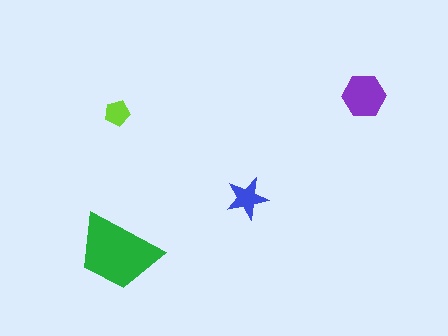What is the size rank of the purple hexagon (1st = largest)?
2nd.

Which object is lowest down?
The green trapezoid is bottommost.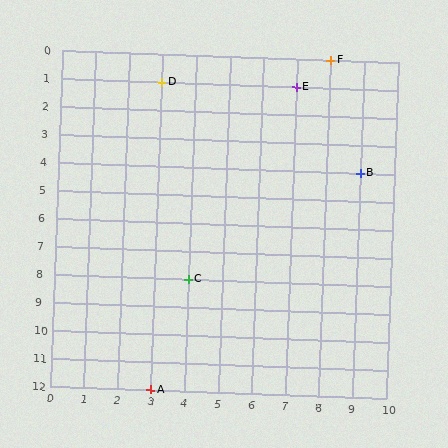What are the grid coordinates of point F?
Point F is at grid coordinates (8, 0).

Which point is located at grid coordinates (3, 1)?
Point D is at (3, 1).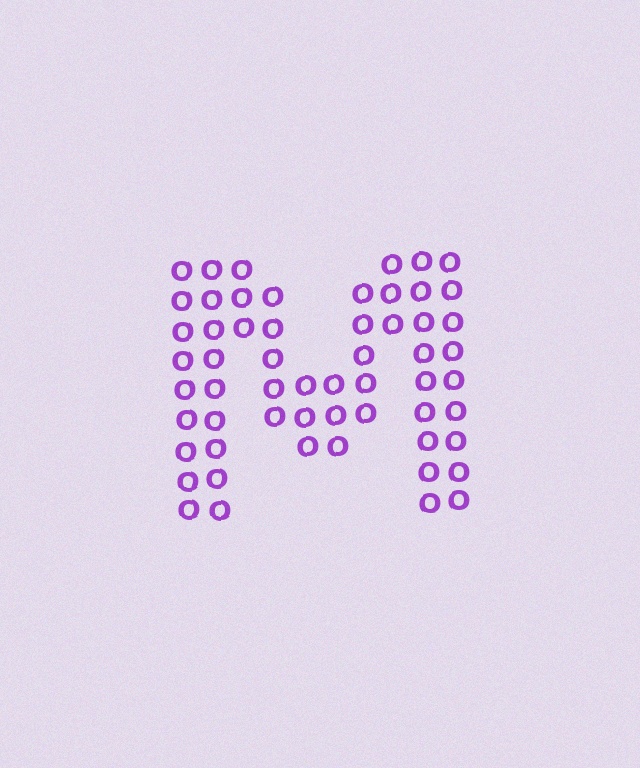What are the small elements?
The small elements are letter O's.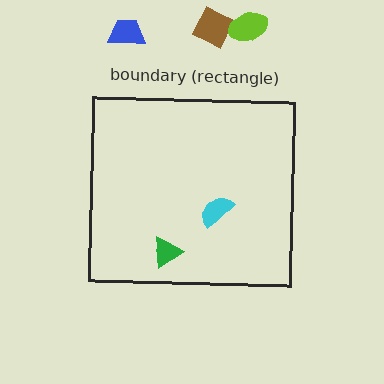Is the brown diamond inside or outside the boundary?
Outside.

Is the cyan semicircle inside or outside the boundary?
Inside.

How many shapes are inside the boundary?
2 inside, 3 outside.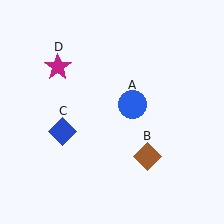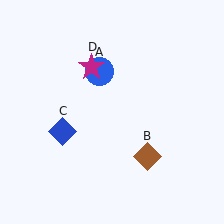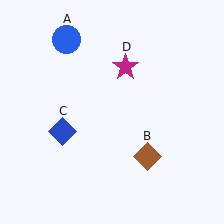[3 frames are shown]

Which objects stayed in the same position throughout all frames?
Brown diamond (object B) and blue diamond (object C) remained stationary.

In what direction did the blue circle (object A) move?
The blue circle (object A) moved up and to the left.